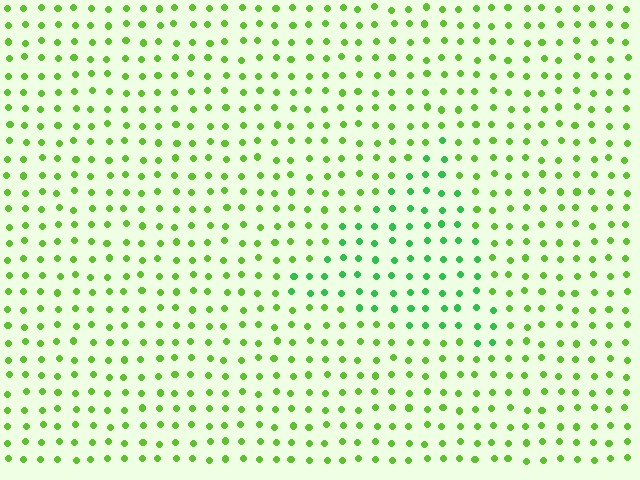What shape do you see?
I see a triangle.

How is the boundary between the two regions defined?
The boundary is defined purely by a slight shift in hue (about 30 degrees). Spacing, size, and orientation are identical on both sides.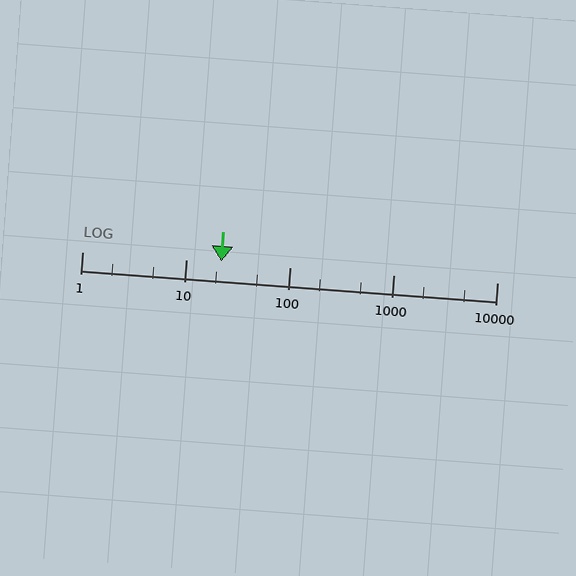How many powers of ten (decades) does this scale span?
The scale spans 4 decades, from 1 to 10000.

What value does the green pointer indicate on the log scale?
The pointer indicates approximately 22.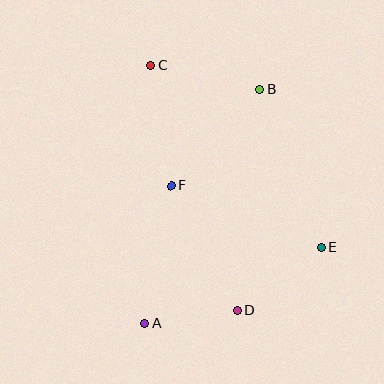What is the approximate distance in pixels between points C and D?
The distance between C and D is approximately 260 pixels.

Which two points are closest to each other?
Points A and D are closest to each other.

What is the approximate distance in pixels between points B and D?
The distance between B and D is approximately 222 pixels.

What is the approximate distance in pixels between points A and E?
The distance between A and E is approximately 193 pixels.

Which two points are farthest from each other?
Points A and B are farthest from each other.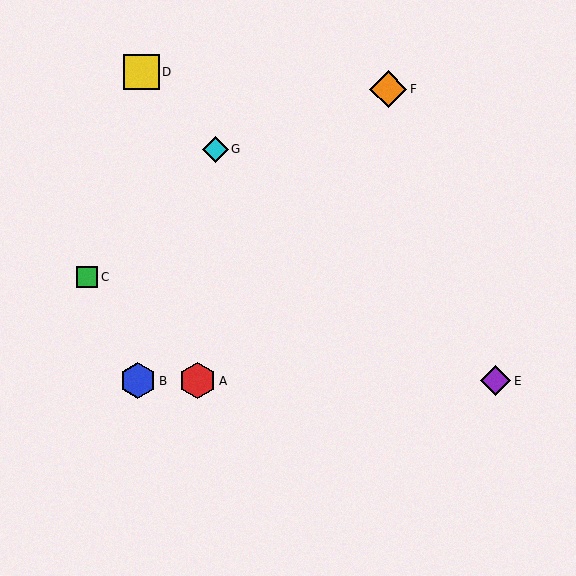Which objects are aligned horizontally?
Objects A, B, E are aligned horizontally.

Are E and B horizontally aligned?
Yes, both are at y≈381.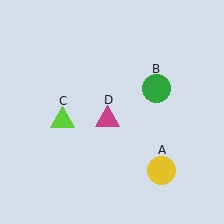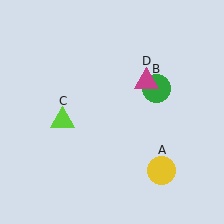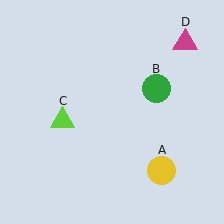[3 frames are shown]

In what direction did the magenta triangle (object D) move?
The magenta triangle (object D) moved up and to the right.